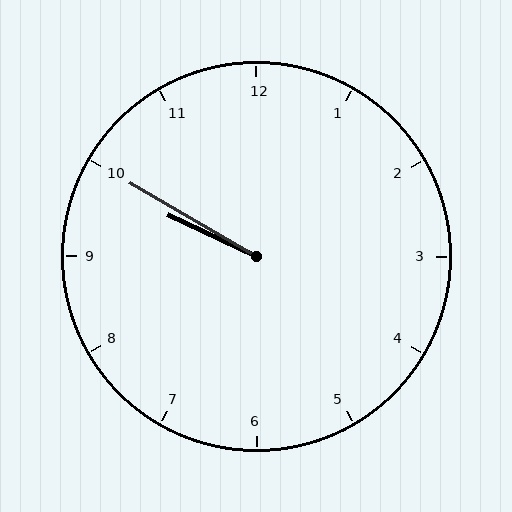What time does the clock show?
9:50.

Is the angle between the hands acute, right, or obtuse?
It is acute.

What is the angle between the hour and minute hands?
Approximately 5 degrees.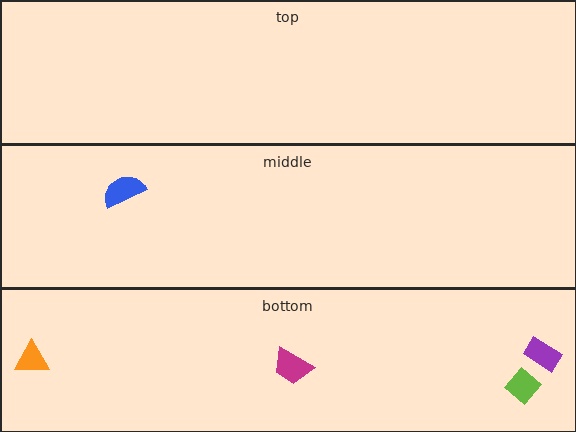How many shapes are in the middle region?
1.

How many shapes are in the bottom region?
4.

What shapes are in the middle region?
The blue semicircle.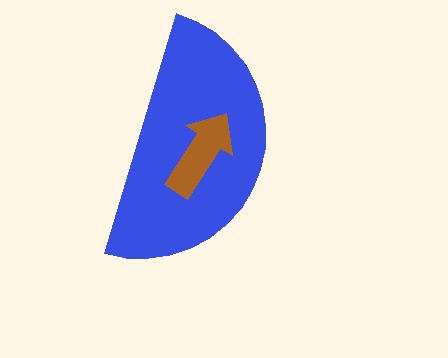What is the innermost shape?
The brown arrow.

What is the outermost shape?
The blue semicircle.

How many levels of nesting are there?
2.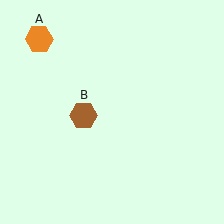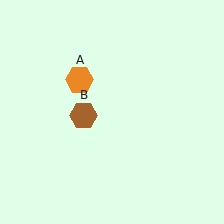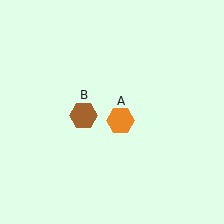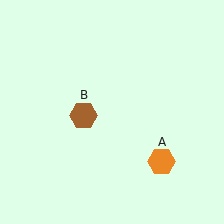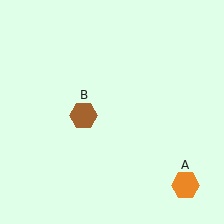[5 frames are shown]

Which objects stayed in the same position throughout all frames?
Brown hexagon (object B) remained stationary.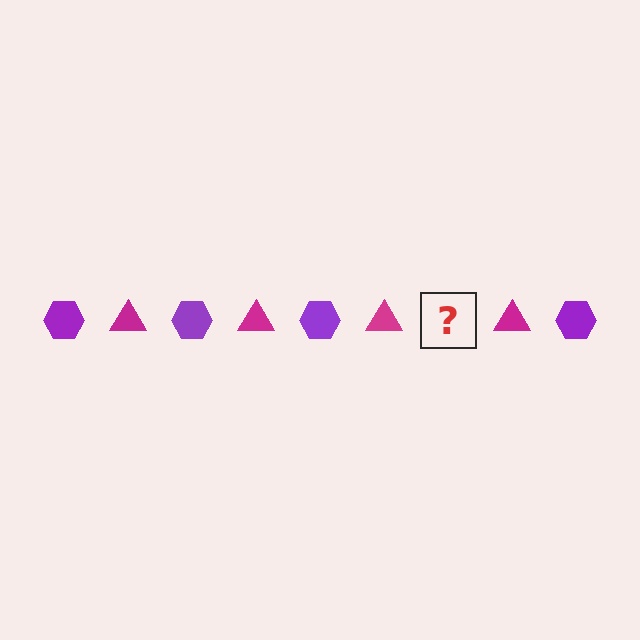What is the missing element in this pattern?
The missing element is a purple hexagon.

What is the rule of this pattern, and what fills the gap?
The rule is that the pattern alternates between purple hexagon and magenta triangle. The gap should be filled with a purple hexagon.